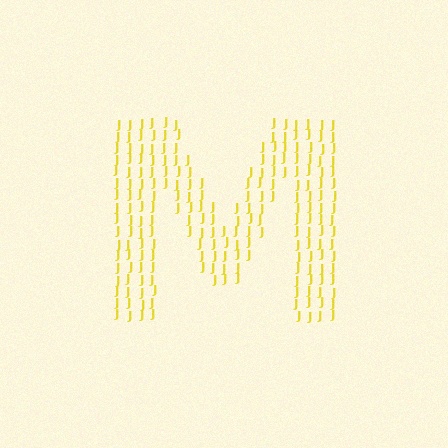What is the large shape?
The large shape is the letter M.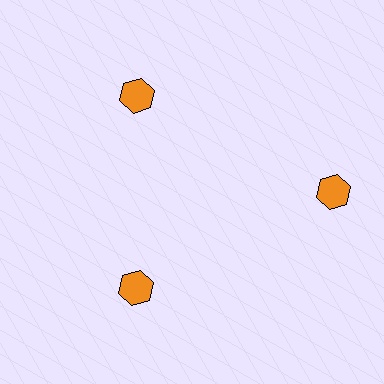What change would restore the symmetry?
The symmetry would be restored by moving it inward, back onto the ring so that all 3 hexagons sit at equal angles and equal distance from the center.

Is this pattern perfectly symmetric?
No. The 3 orange hexagons are arranged in a ring, but one element near the 3 o'clock position is pushed outward from the center, breaking the 3-fold rotational symmetry.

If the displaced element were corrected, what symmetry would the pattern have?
It would have 3-fold rotational symmetry — the pattern would map onto itself every 120 degrees.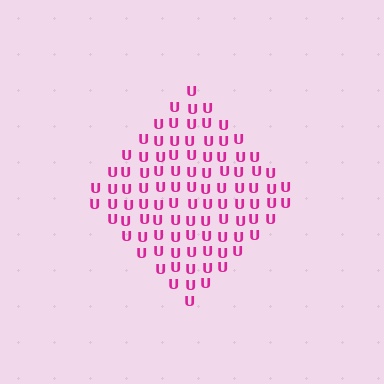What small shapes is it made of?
It is made of small letter U's.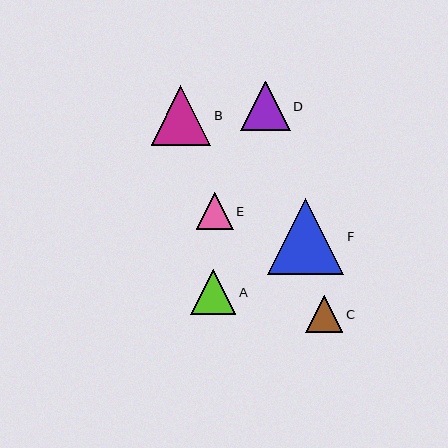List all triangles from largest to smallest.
From largest to smallest: F, B, D, A, C, E.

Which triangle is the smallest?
Triangle E is the smallest with a size of approximately 37 pixels.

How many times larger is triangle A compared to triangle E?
Triangle A is approximately 1.2 times the size of triangle E.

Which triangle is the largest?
Triangle F is the largest with a size of approximately 76 pixels.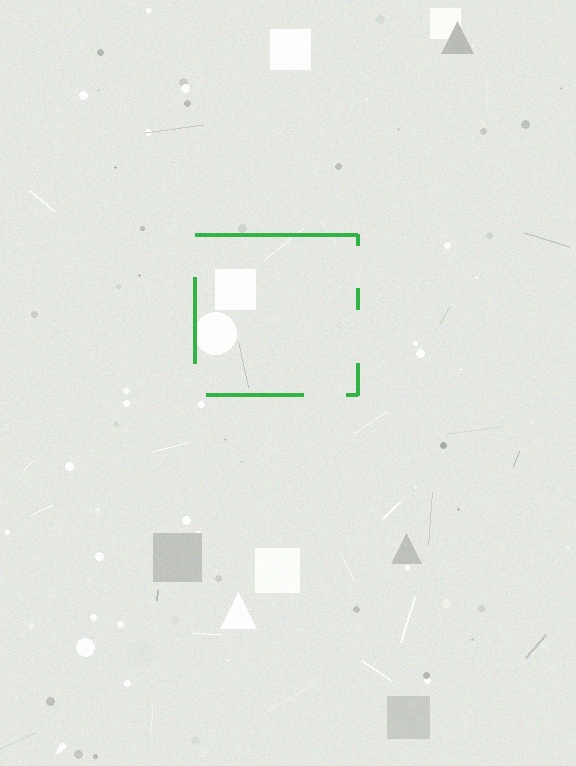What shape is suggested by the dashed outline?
The dashed outline suggests a square.